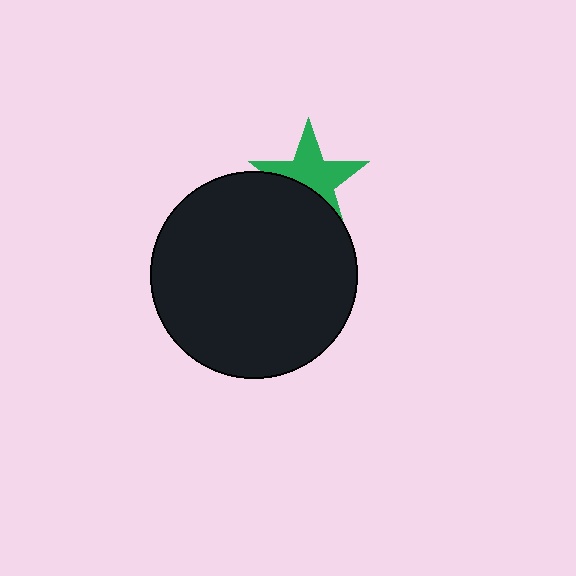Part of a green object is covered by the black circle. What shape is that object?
It is a star.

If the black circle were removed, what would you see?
You would see the complete green star.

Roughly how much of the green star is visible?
About half of it is visible (roughly 61%).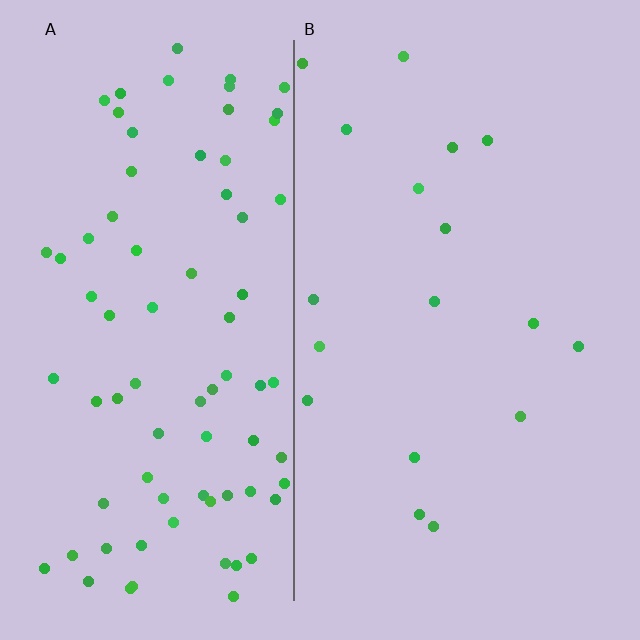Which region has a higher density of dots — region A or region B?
A (the left).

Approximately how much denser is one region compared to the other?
Approximately 4.5× — region A over region B.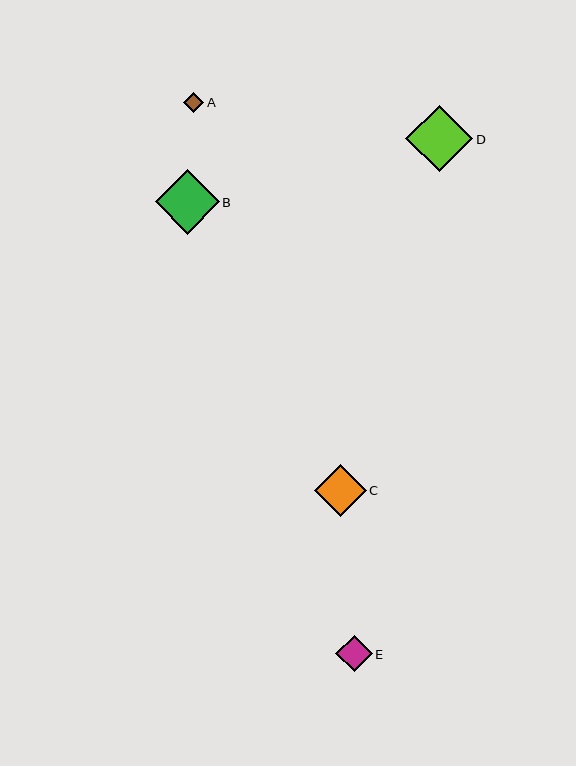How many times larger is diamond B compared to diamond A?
Diamond B is approximately 3.1 times the size of diamond A.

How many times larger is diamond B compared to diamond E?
Diamond B is approximately 1.8 times the size of diamond E.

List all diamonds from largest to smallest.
From largest to smallest: D, B, C, E, A.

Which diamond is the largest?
Diamond D is the largest with a size of approximately 67 pixels.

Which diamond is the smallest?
Diamond A is the smallest with a size of approximately 20 pixels.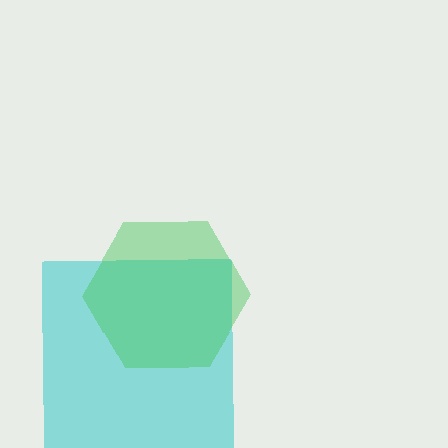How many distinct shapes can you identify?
There are 2 distinct shapes: a cyan square, a green hexagon.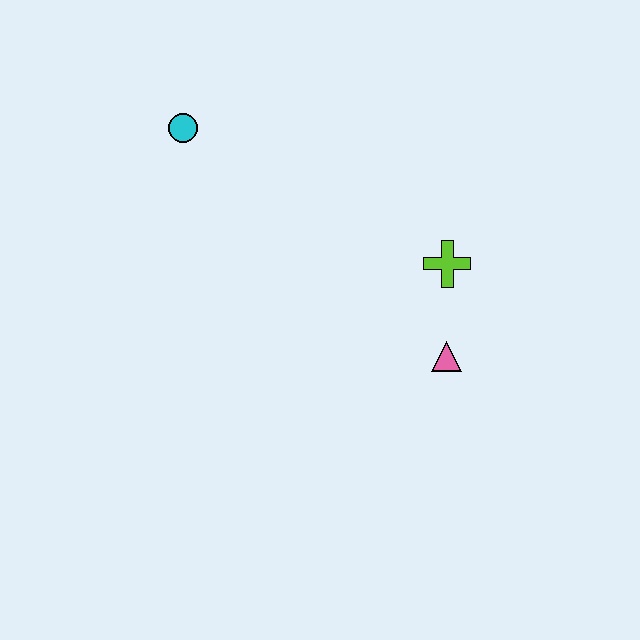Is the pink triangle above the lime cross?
No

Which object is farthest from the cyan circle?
The pink triangle is farthest from the cyan circle.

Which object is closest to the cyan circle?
The lime cross is closest to the cyan circle.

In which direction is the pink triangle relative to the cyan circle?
The pink triangle is to the right of the cyan circle.